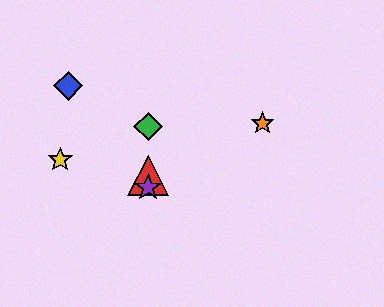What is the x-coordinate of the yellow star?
The yellow star is at x≈60.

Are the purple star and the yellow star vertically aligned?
No, the purple star is at x≈148 and the yellow star is at x≈60.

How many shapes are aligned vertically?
3 shapes (the red triangle, the green diamond, the purple star) are aligned vertically.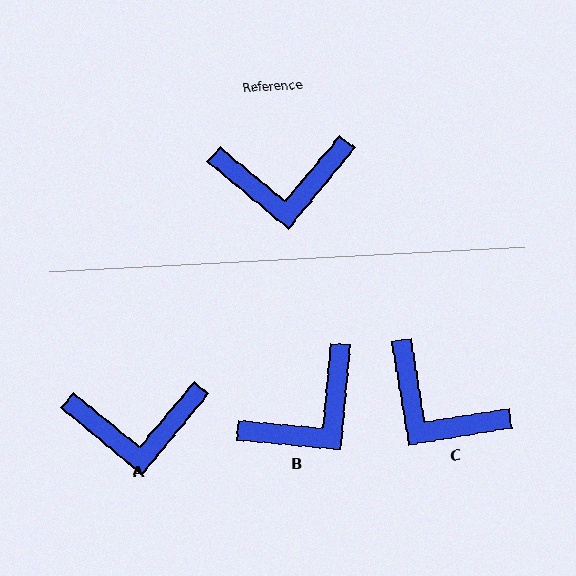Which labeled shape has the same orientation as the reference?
A.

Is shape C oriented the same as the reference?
No, it is off by about 41 degrees.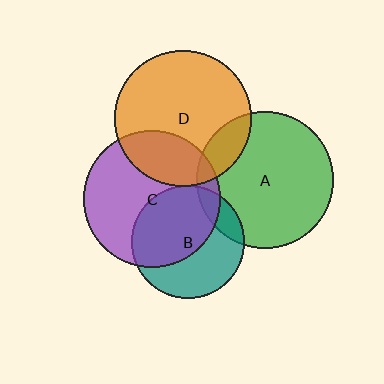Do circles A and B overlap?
Yes.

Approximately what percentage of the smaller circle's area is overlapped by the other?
Approximately 15%.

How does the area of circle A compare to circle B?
Approximately 1.5 times.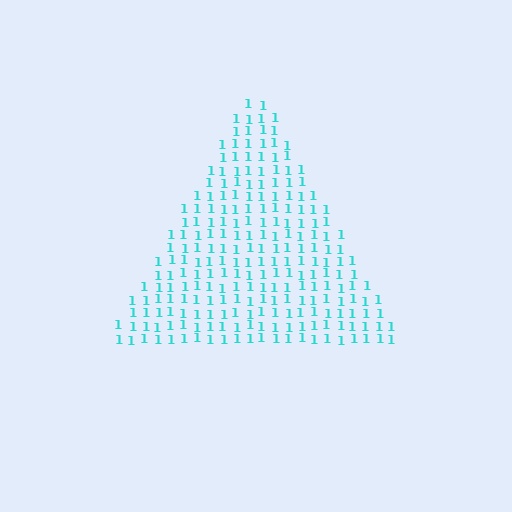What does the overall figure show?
The overall figure shows a triangle.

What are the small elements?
The small elements are digit 1's.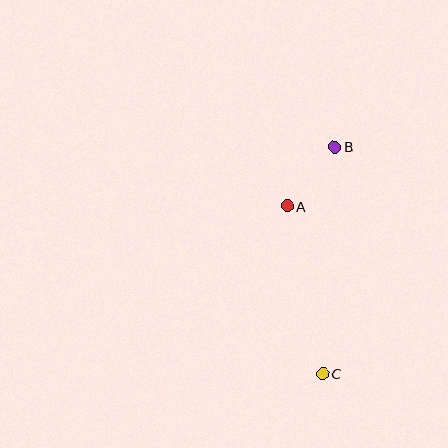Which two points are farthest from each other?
Points B and C are farthest from each other.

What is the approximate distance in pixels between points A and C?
The distance between A and C is approximately 171 pixels.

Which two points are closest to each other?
Points A and B are closest to each other.